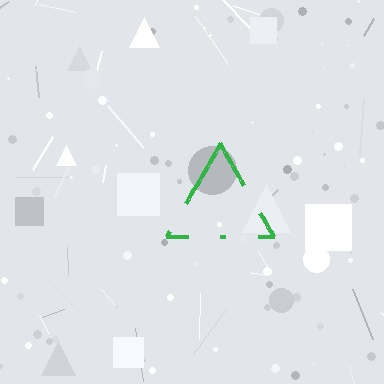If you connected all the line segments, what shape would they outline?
They would outline a triangle.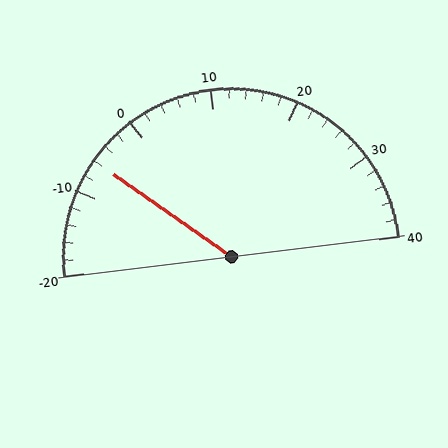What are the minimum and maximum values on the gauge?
The gauge ranges from -20 to 40.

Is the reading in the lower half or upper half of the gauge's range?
The reading is in the lower half of the range (-20 to 40).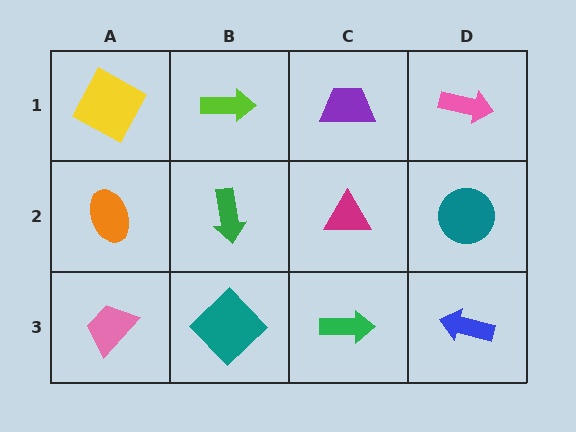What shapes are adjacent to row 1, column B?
A green arrow (row 2, column B), a yellow square (row 1, column A), a purple trapezoid (row 1, column C).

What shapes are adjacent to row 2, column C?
A purple trapezoid (row 1, column C), a green arrow (row 3, column C), a green arrow (row 2, column B), a teal circle (row 2, column D).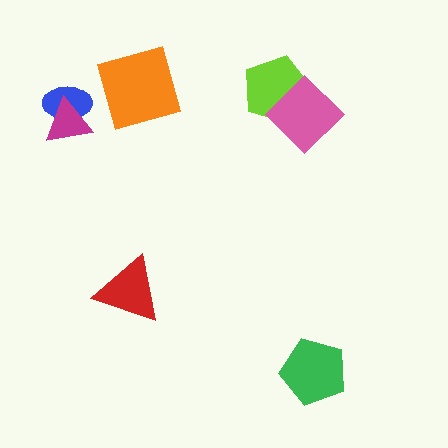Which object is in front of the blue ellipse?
The magenta triangle is in front of the blue ellipse.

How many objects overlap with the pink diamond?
1 object overlaps with the pink diamond.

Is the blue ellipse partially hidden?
Yes, it is partially covered by another shape.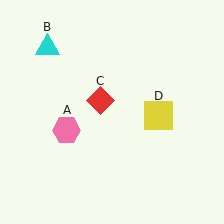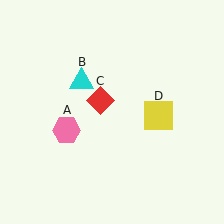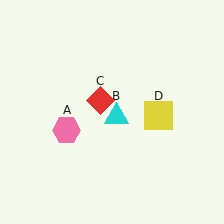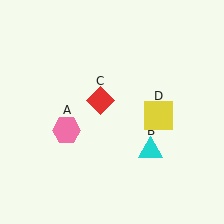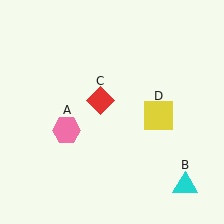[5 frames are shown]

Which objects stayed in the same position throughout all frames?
Pink hexagon (object A) and red diamond (object C) and yellow square (object D) remained stationary.